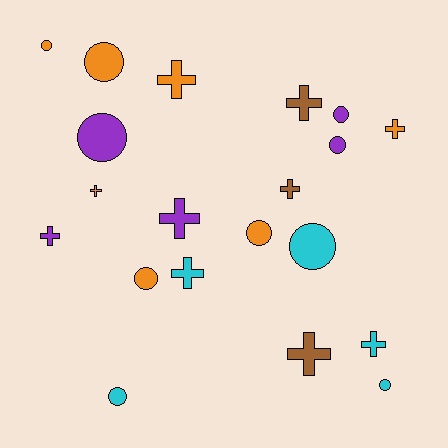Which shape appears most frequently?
Cross, with 10 objects.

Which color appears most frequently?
Orange, with 7 objects.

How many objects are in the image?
There are 20 objects.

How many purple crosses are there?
There are 2 purple crosses.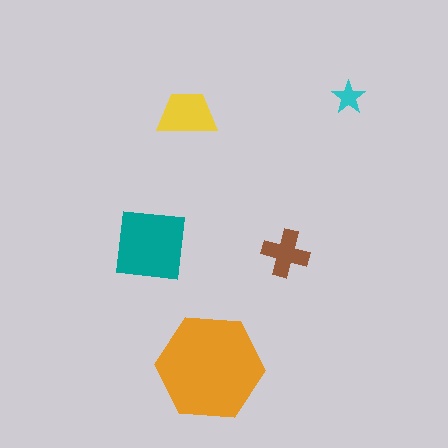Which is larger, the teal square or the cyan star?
The teal square.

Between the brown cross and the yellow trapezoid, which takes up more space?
The yellow trapezoid.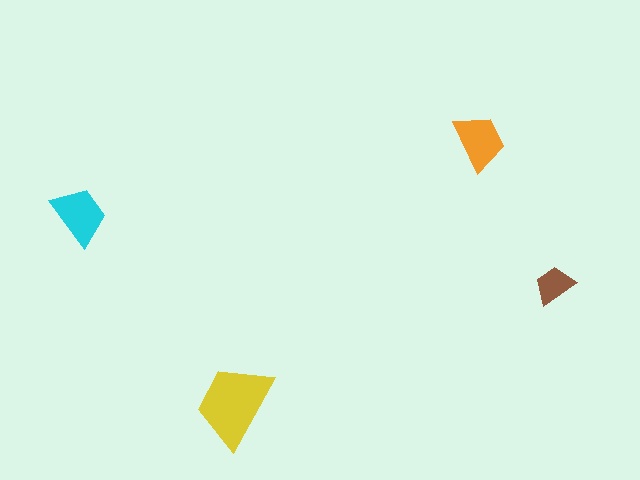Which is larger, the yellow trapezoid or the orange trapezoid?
The yellow one.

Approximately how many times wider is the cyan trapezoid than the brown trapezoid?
About 1.5 times wider.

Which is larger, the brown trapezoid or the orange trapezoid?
The orange one.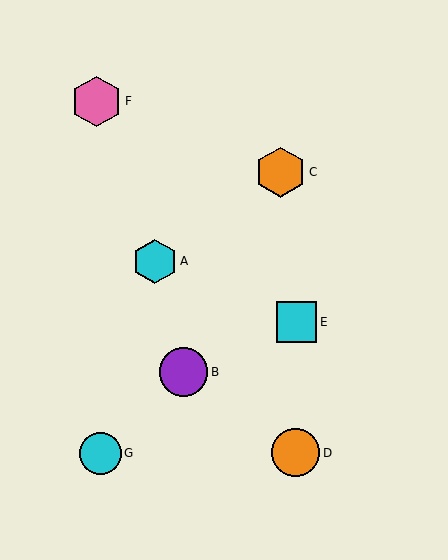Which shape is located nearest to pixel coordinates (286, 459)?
The orange circle (labeled D) at (296, 453) is nearest to that location.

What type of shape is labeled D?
Shape D is an orange circle.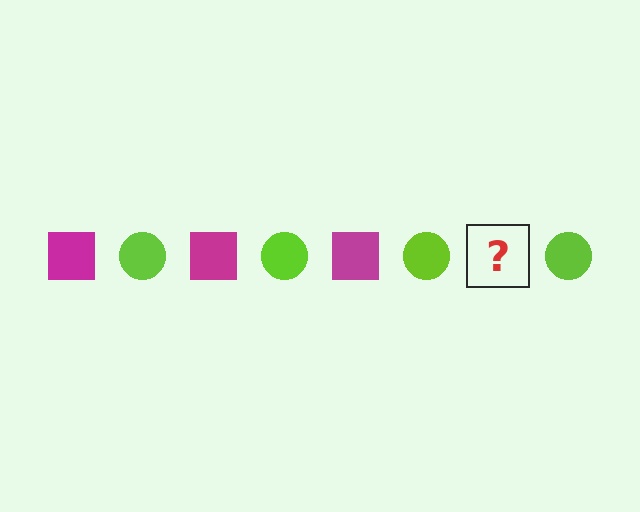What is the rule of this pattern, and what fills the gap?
The rule is that the pattern alternates between magenta square and lime circle. The gap should be filled with a magenta square.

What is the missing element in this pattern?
The missing element is a magenta square.